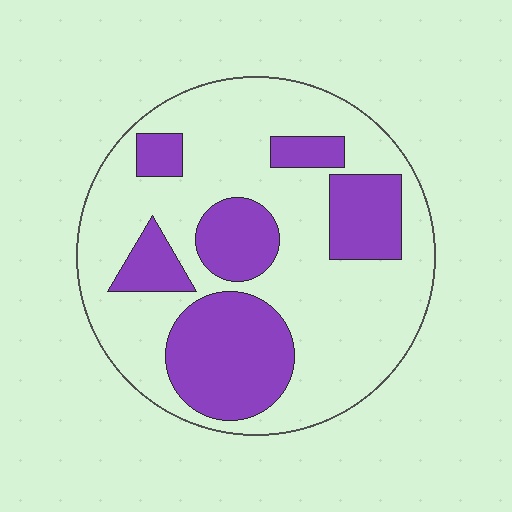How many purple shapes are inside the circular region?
6.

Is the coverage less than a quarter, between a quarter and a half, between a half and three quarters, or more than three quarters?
Between a quarter and a half.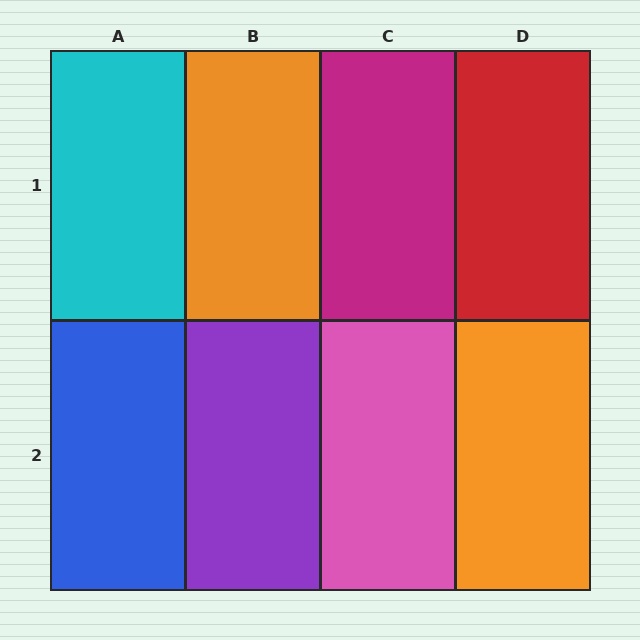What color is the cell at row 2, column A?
Blue.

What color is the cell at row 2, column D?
Orange.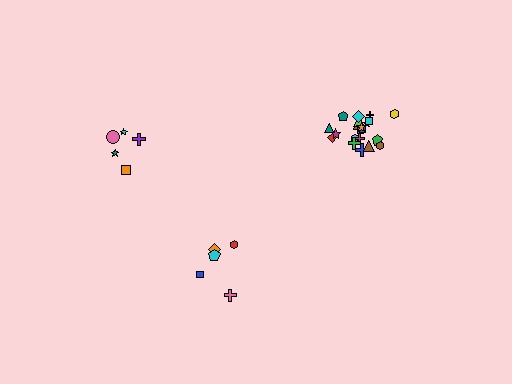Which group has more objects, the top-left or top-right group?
The top-right group.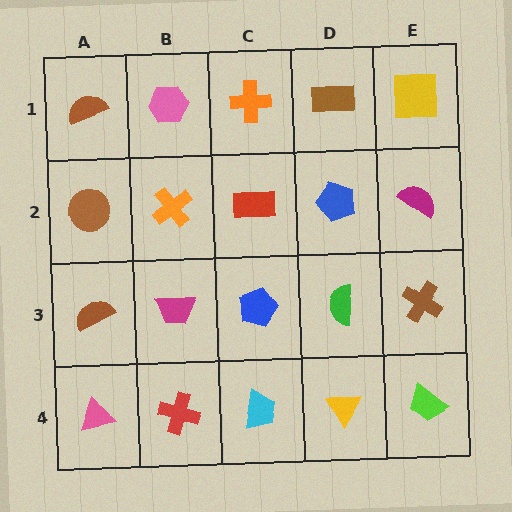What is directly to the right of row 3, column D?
A brown cross.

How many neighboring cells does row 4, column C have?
3.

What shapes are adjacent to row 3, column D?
A blue pentagon (row 2, column D), a yellow triangle (row 4, column D), a blue pentagon (row 3, column C), a brown cross (row 3, column E).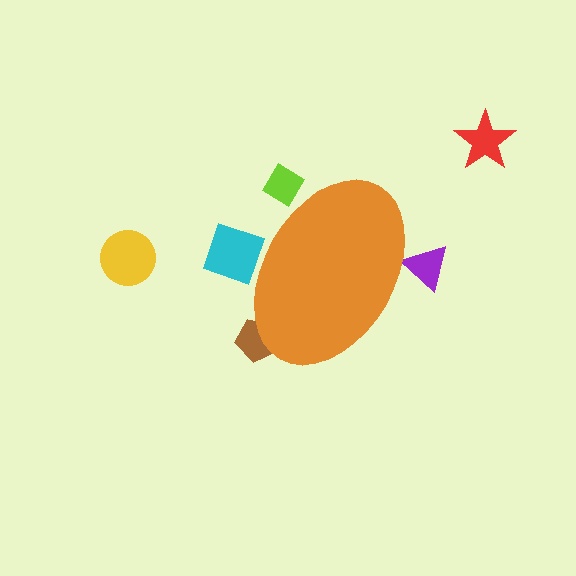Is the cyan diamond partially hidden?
Yes, the cyan diamond is partially hidden behind the orange ellipse.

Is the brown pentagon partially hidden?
Yes, the brown pentagon is partially hidden behind the orange ellipse.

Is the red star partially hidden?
No, the red star is fully visible.